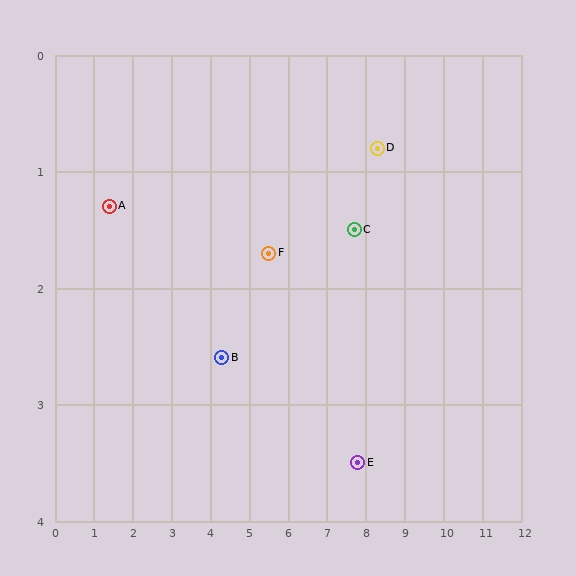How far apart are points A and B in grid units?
Points A and B are about 3.2 grid units apart.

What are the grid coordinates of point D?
Point D is at approximately (8.3, 0.8).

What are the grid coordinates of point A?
Point A is at approximately (1.4, 1.3).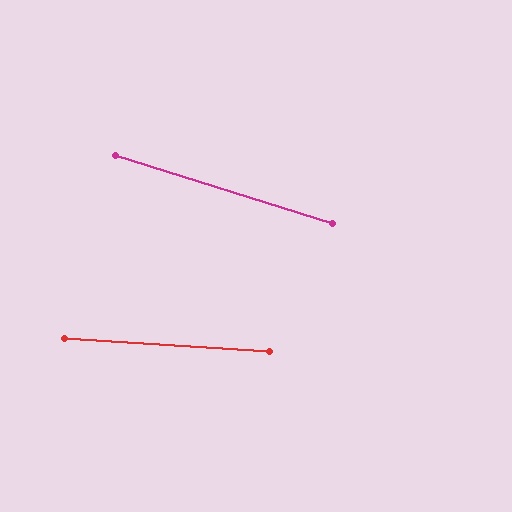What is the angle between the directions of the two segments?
Approximately 14 degrees.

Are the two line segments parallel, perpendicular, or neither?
Neither parallel nor perpendicular — they differ by about 14°.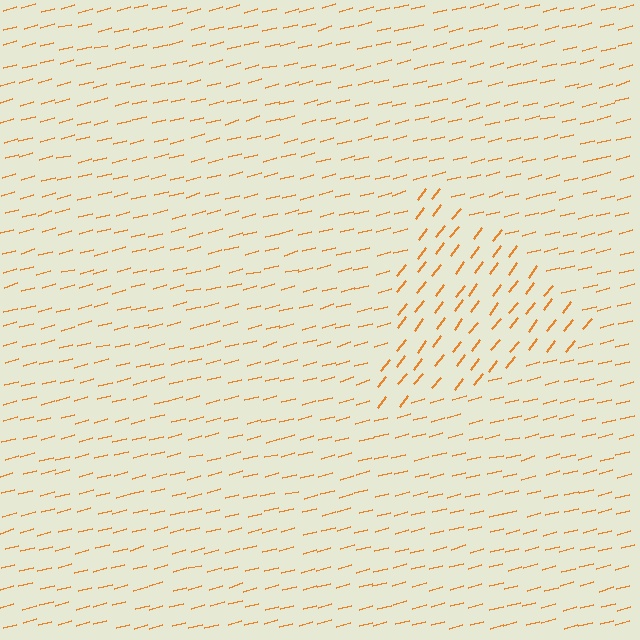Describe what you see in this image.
The image is filled with small orange line segments. A triangle region in the image has lines oriented differently from the surrounding lines, creating a visible texture boundary.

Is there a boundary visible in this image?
Yes, there is a texture boundary formed by a change in line orientation.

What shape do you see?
I see a triangle.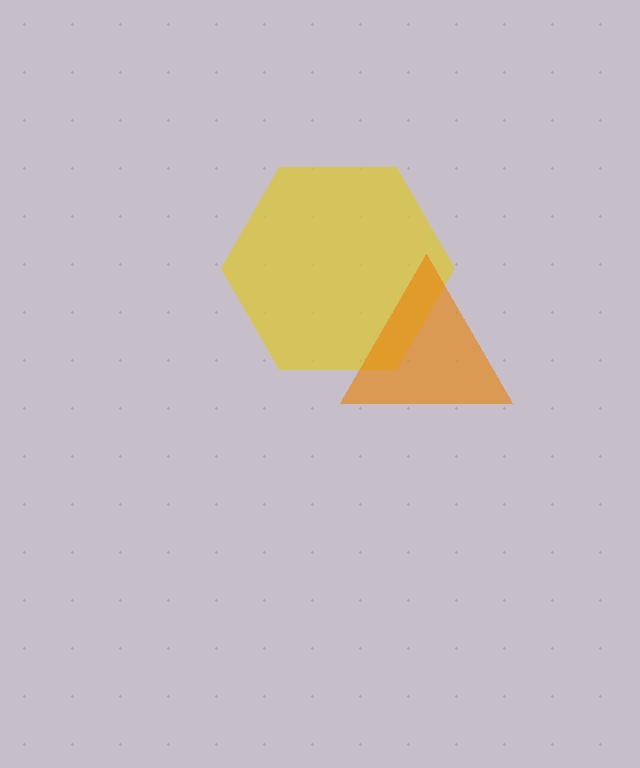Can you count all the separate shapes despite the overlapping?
Yes, there are 2 separate shapes.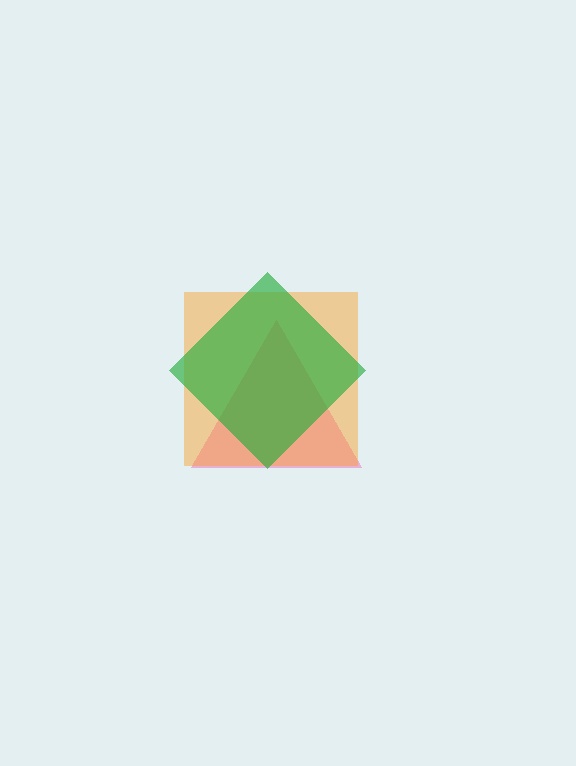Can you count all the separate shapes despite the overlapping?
Yes, there are 3 separate shapes.